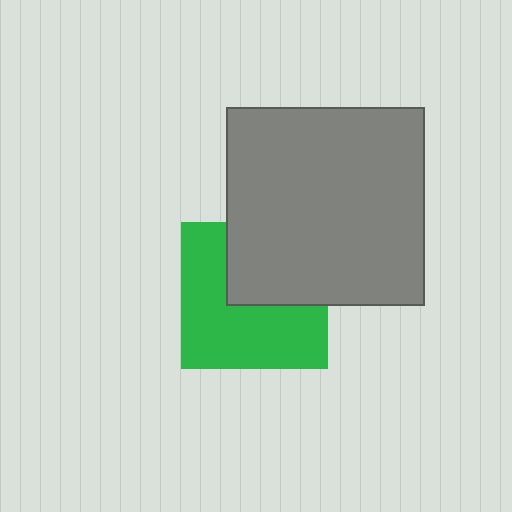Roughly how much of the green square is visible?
About half of it is visible (roughly 60%).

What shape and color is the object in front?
The object in front is a gray square.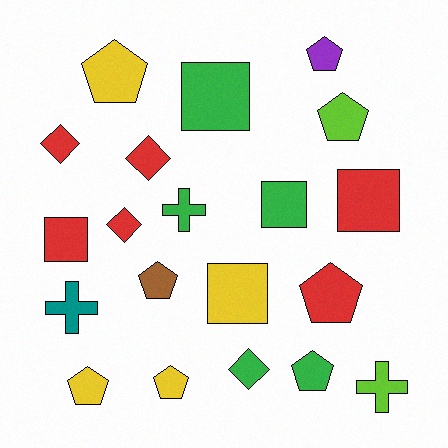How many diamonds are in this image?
There are 4 diamonds.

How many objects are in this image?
There are 20 objects.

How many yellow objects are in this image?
There are 4 yellow objects.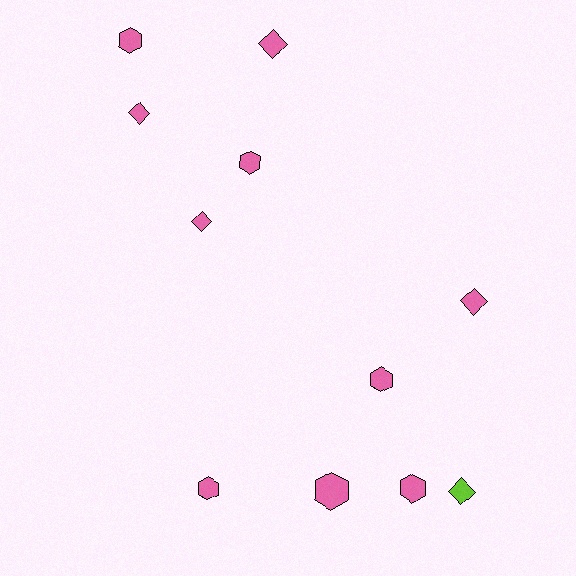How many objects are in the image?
There are 11 objects.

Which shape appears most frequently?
Hexagon, with 6 objects.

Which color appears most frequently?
Pink, with 10 objects.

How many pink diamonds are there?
There are 4 pink diamonds.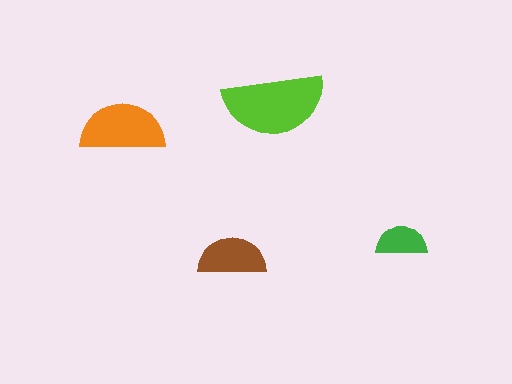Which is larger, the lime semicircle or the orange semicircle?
The lime one.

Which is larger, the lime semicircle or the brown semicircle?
The lime one.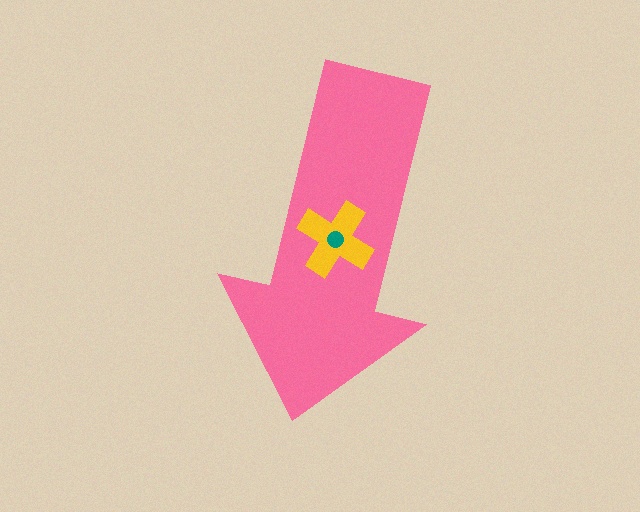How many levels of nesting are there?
3.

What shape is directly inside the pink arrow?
The yellow cross.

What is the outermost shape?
The pink arrow.